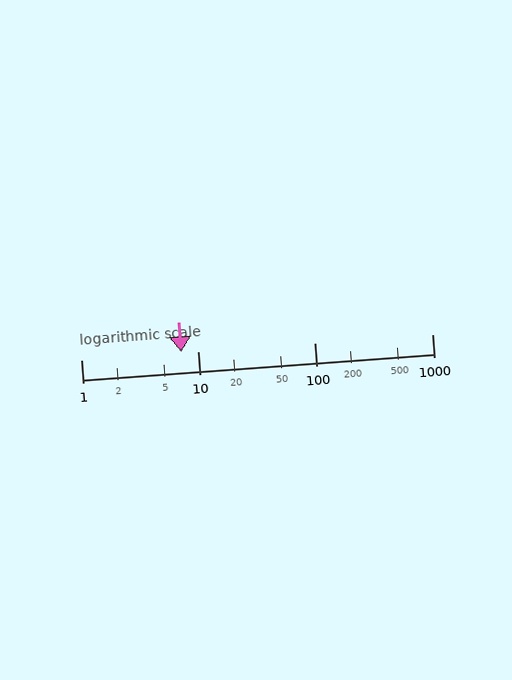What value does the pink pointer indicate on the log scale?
The pointer indicates approximately 7.2.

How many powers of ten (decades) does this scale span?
The scale spans 3 decades, from 1 to 1000.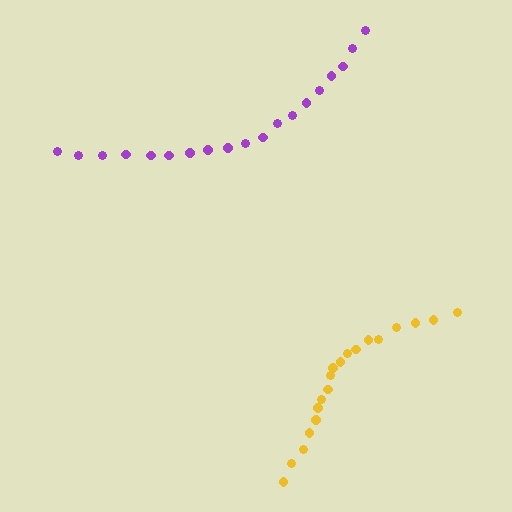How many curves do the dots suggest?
There are 2 distinct paths.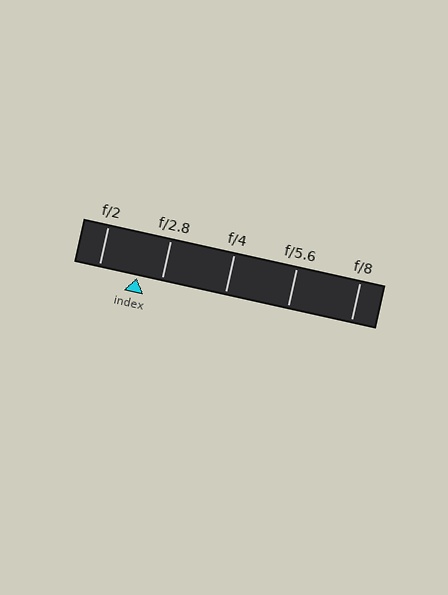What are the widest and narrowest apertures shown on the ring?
The widest aperture shown is f/2 and the narrowest is f/8.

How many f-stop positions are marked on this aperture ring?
There are 5 f-stop positions marked.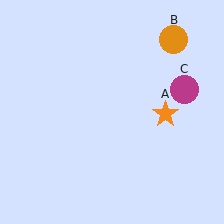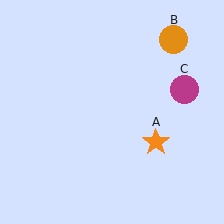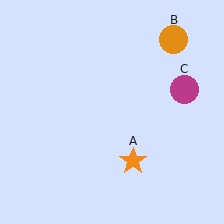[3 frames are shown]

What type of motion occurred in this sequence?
The orange star (object A) rotated clockwise around the center of the scene.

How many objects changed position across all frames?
1 object changed position: orange star (object A).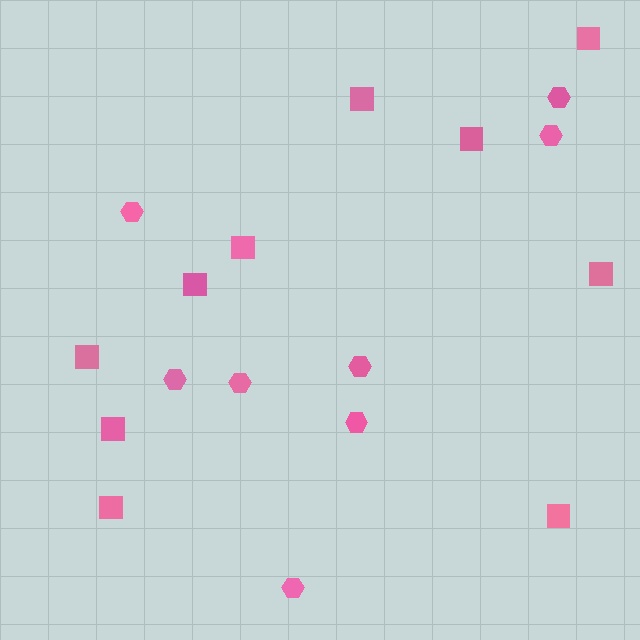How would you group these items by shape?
There are 2 groups: one group of hexagons (8) and one group of squares (10).